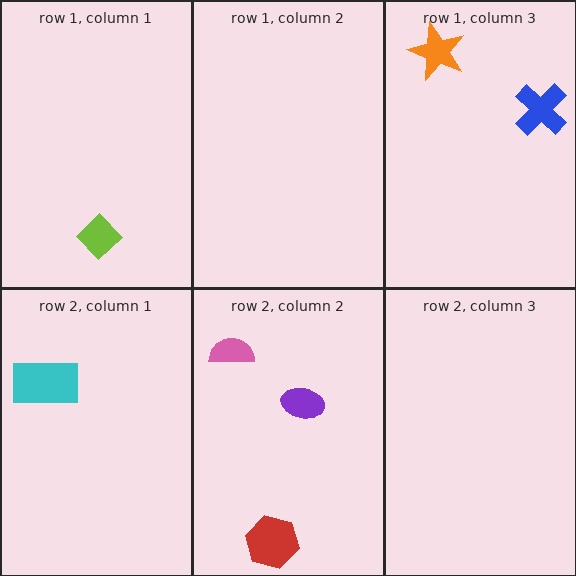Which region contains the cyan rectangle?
The row 2, column 1 region.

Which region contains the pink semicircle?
The row 2, column 2 region.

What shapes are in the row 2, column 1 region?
The cyan rectangle.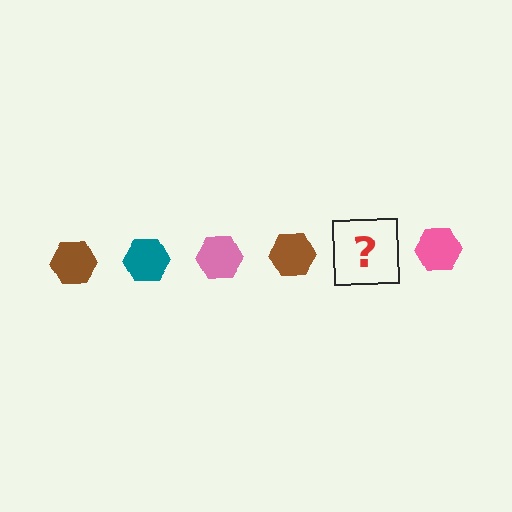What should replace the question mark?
The question mark should be replaced with a teal hexagon.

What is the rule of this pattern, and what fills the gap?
The rule is that the pattern cycles through brown, teal, pink hexagons. The gap should be filled with a teal hexagon.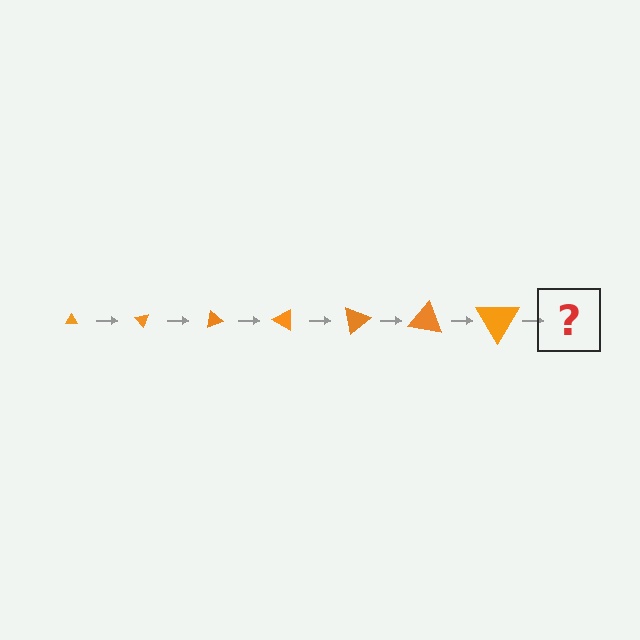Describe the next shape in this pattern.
It should be a triangle, larger than the previous one and rotated 350 degrees from the start.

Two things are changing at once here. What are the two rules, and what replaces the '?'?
The two rules are that the triangle grows larger each step and it rotates 50 degrees each step. The '?' should be a triangle, larger than the previous one and rotated 350 degrees from the start.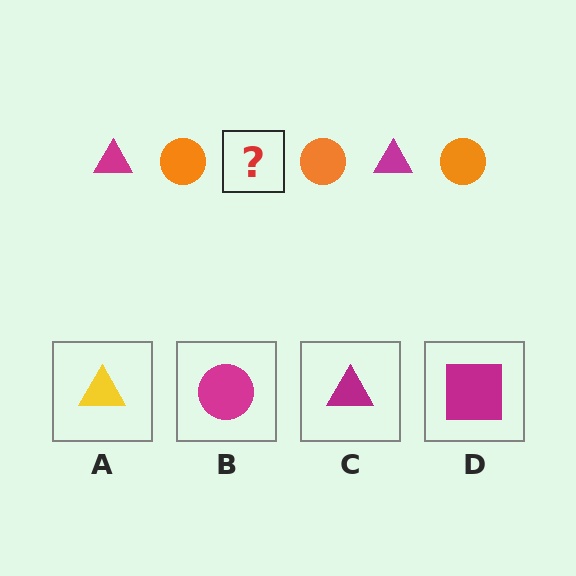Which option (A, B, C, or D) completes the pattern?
C.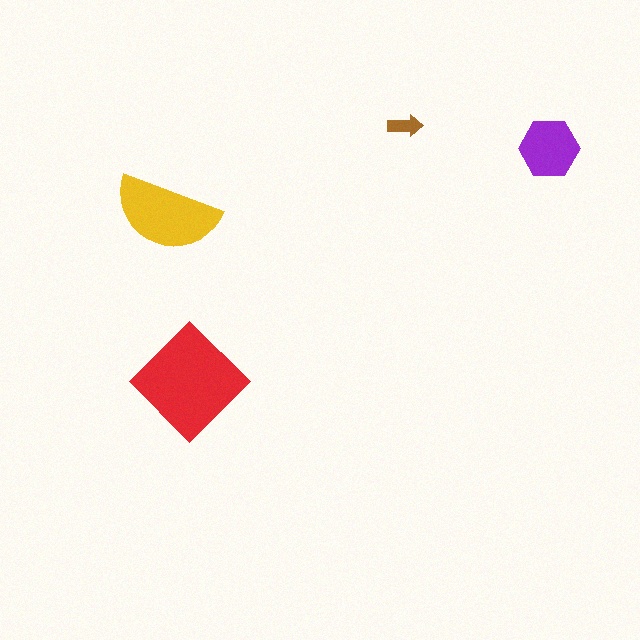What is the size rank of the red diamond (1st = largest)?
1st.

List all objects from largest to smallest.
The red diamond, the yellow semicircle, the purple hexagon, the brown arrow.